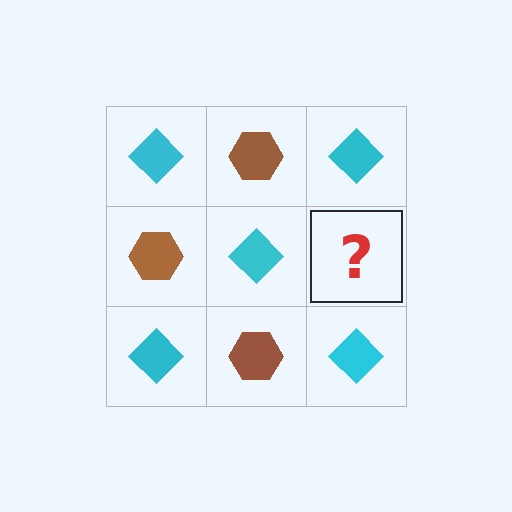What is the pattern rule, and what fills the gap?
The rule is that it alternates cyan diamond and brown hexagon in a checkerboard pattern. The gap should be filled with a brown hexagon.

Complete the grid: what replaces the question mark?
The question mark should be replaced with a brown hexagon.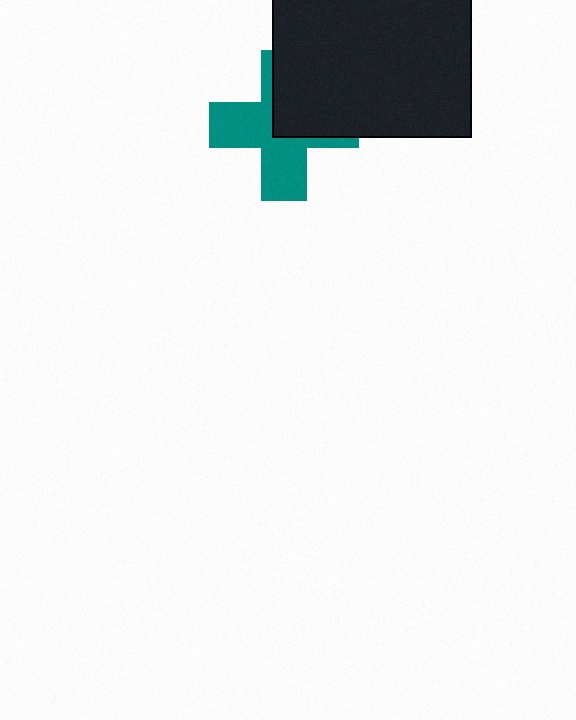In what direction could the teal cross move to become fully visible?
The teal cross could move toward the lower-left. That would shift it out from behind the black square entirely.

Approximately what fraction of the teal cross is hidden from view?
Roughly 43% of the teal cross is hidden behind the black square.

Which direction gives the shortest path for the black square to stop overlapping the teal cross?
Moving toward the upper-right gives the shortest separation.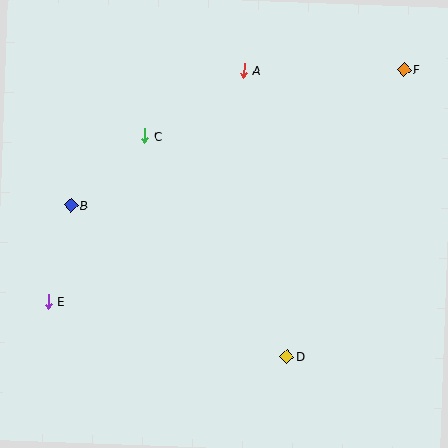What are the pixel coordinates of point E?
Point E is at (48, 302).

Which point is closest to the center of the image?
Point C at (145, 136) is closest to the center.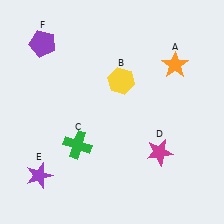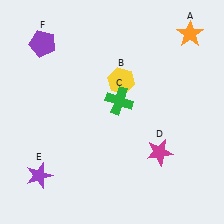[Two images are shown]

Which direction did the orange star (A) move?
The orange star (A) moved up.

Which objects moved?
The objects that moved are: the orange star (A), the green cross (C).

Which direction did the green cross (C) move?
The green cross (C) moved up.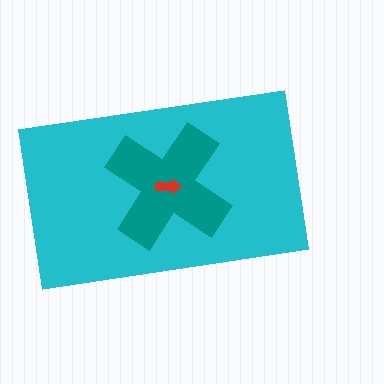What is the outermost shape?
The cyan rectangle.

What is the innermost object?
The red arrow.